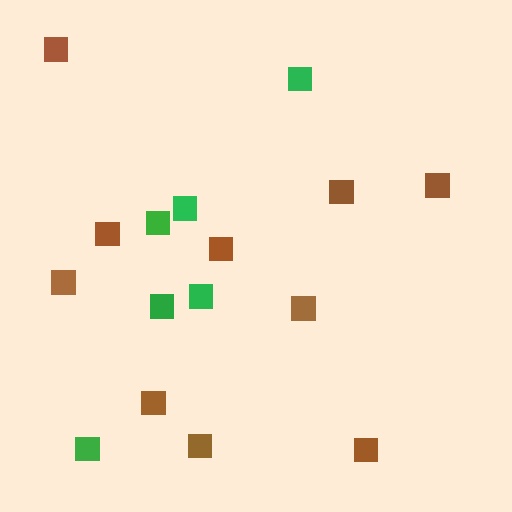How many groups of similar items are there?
There are 2 groups: one group of brown squares (10) and one group of green squares (6).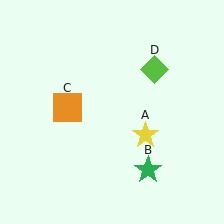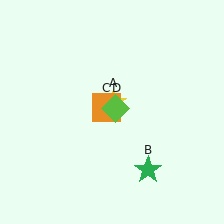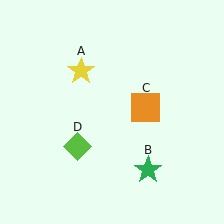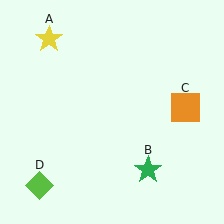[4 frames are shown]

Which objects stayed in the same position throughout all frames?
Green star (object B) remained stationary.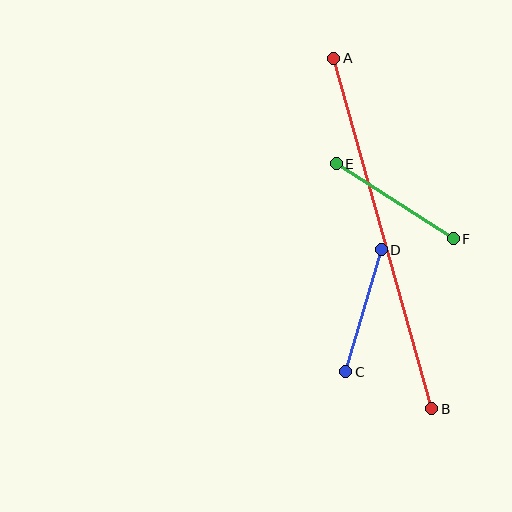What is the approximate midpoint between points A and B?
The midpoint is at approximately (383, 234) pixels.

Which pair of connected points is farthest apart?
Points A and B are farthest apart.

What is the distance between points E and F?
The distance is approximately 139 pixels.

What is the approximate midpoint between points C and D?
The midpoint is at approximately (364, 311) pixels.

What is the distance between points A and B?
The distance is approximately 364 pixels.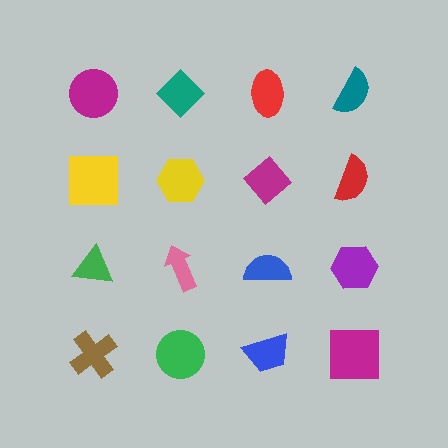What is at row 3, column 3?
A blue semicircle.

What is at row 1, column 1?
A magenta circle.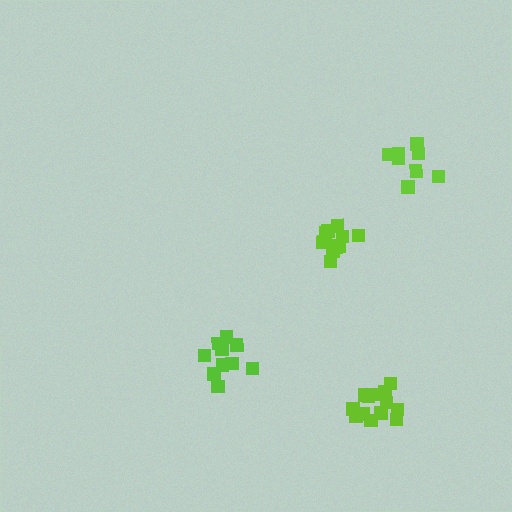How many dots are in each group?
Group 1: 11 dots, Group 2: 11 dots, Group 3: 8 dots, Group 4: 13 dots (43 total).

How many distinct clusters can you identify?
There are 4 distinct clusters.